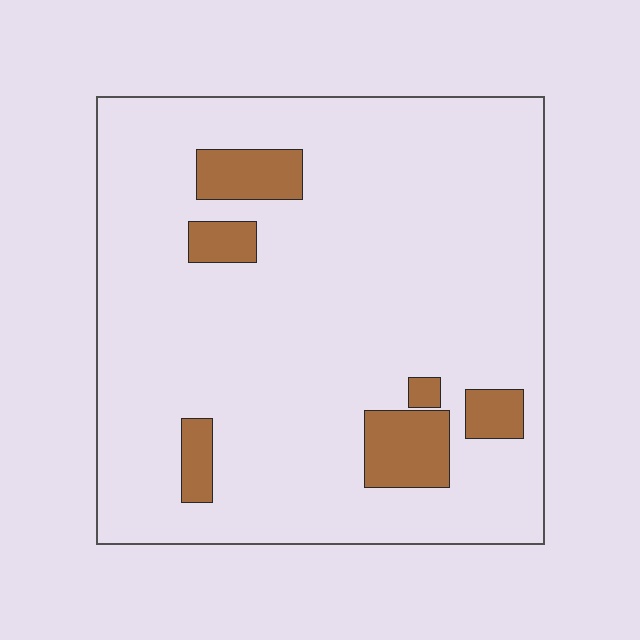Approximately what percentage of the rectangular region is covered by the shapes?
Approximately 10%.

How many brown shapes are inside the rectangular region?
6.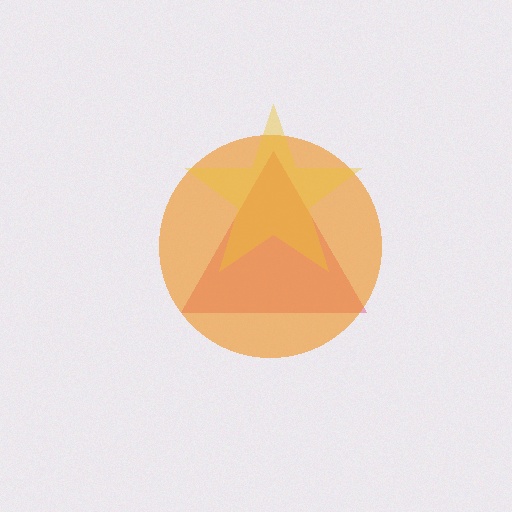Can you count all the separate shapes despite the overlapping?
Yes, there are 3 separate shapes.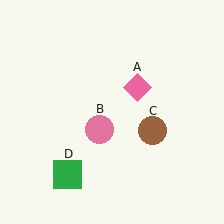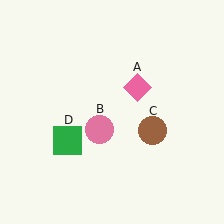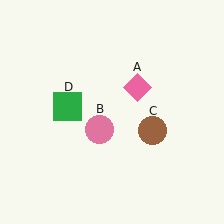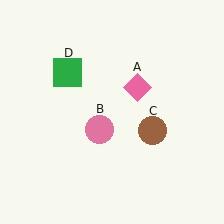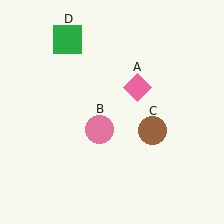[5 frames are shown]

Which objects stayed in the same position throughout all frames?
Pink diamond (object A) and pink circle (object B) and brown circle (object C) remained stationary.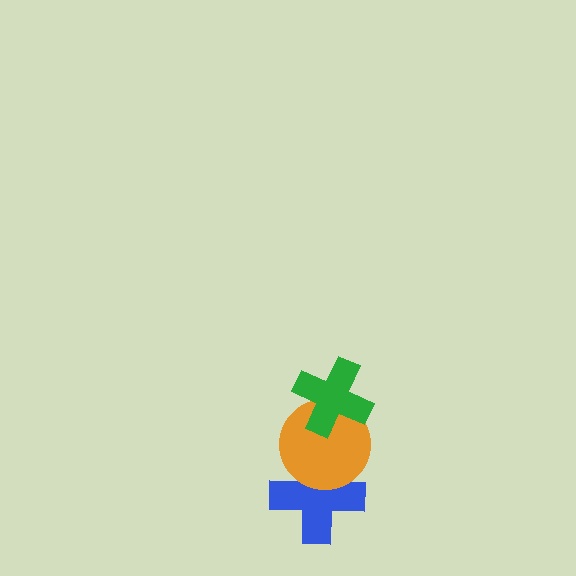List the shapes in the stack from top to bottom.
From top to bottom: the green cross, the orange circle, the blue cross.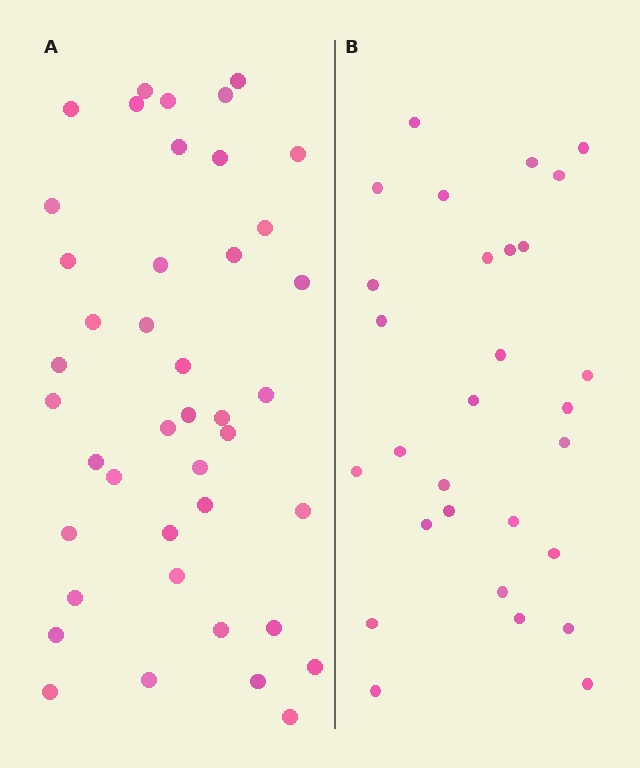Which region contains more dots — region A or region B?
Region A (the left region) has more dots.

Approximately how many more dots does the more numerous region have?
Region A has approximately 15 more dots than region B.